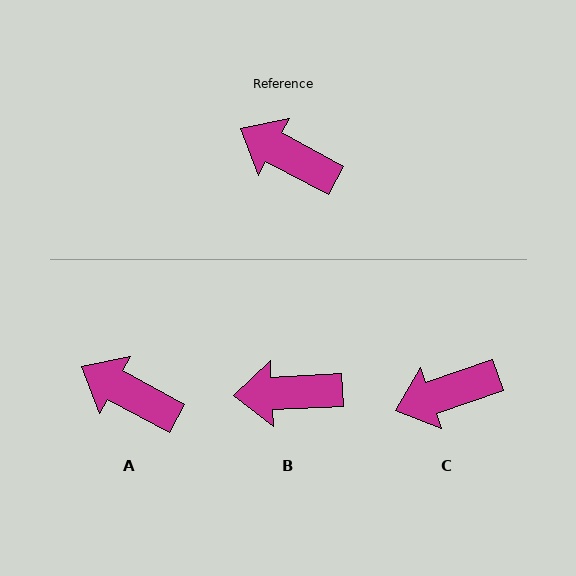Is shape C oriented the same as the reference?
No, it is off by about 47 degrees.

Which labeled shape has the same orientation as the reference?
A.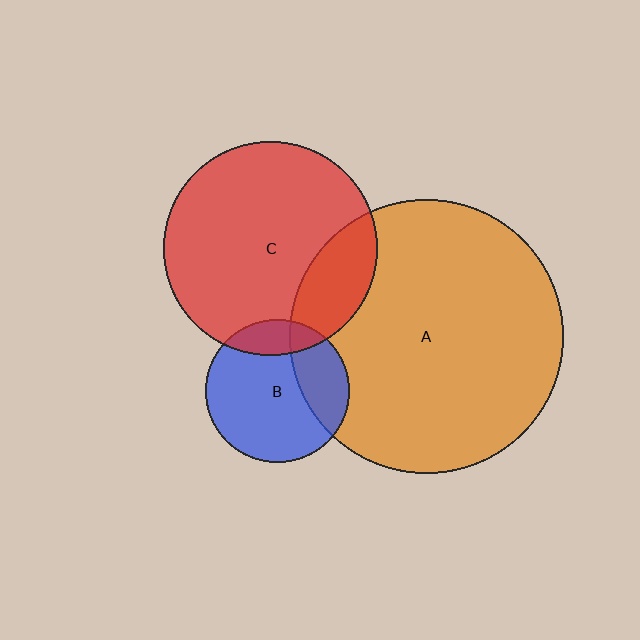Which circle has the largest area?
Circle A (orange).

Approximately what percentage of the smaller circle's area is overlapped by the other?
Approximately 25%.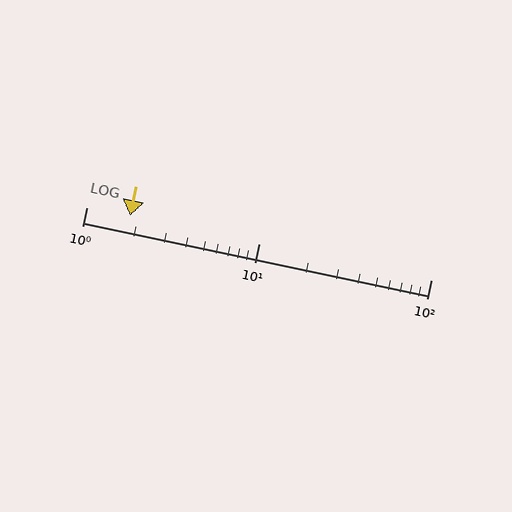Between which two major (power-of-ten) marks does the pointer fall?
The pointer is between 1 and 10.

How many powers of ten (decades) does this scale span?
The scale spans 2 decades, from 1 to 100.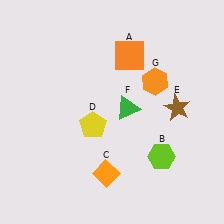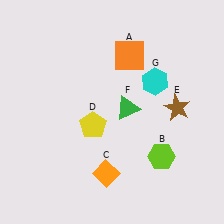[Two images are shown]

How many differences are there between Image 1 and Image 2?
There is 1 difference between the two images.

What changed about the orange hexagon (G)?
In Image 1, G is orange. In Image 2, it changed to cyan.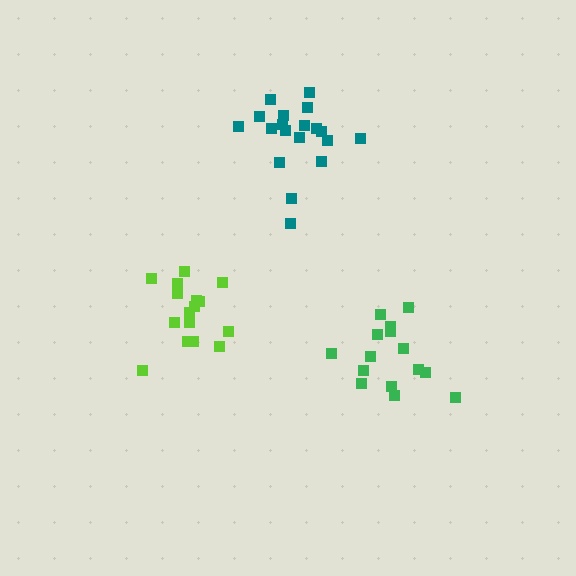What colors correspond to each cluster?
The clusters are colored: green, lime, teal.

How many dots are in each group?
Group 1: 15 dots, Group 2: 16 dots, Group 3: 19 dots (50 total).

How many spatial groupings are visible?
There are 3 spatial groupings.